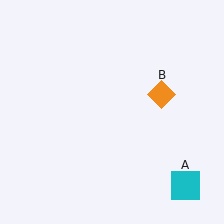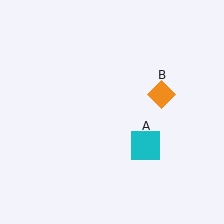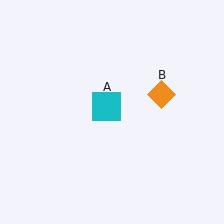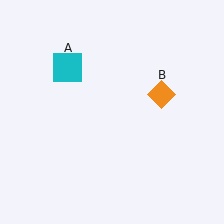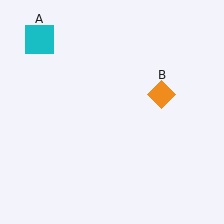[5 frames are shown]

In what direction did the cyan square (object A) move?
The cyan square (object A) moved up and to the left.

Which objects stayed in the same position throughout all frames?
Orange diamond (object B) remained stationary.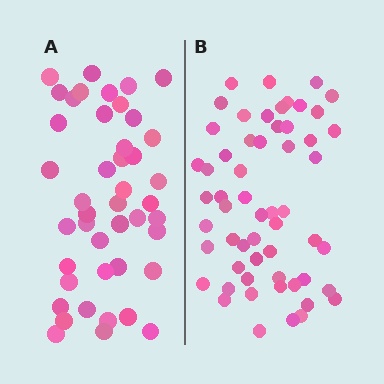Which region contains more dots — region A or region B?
Region B (the right region) has more dots.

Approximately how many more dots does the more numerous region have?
Region B has approximately 15 more dots than region A.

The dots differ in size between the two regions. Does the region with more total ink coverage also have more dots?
No. Region A has more total ink coverage because its dots are larger, but region B actually contains more individual dots. Total area can be misleading — the number of items is what matters here.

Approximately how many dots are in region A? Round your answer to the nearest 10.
About 40 dots. (The exact count is 44, which rounds to 40.)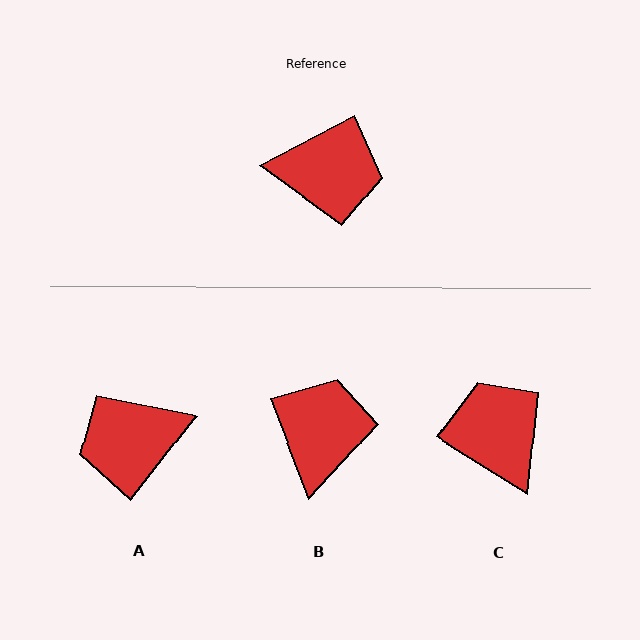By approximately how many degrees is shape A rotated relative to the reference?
Approximately 155 degrees clockwise.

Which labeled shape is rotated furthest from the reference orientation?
A, about 155 degrees away.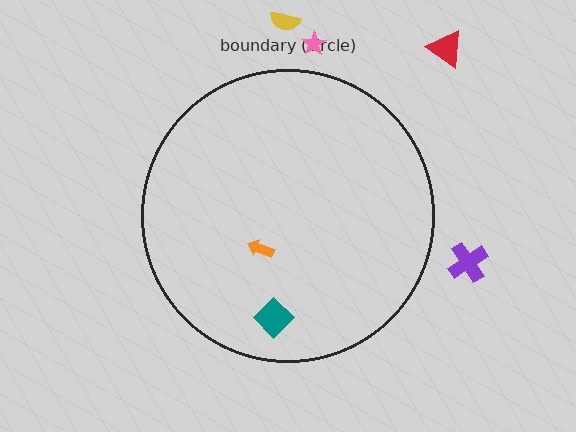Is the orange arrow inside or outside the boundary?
Inside.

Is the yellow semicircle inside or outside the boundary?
Outside.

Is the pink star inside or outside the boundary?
Outside.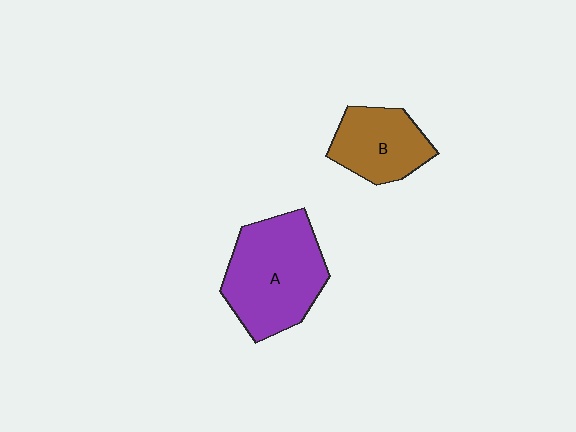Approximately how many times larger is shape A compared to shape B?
Approximately 1.6 times.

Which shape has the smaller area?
Shape B (brown).